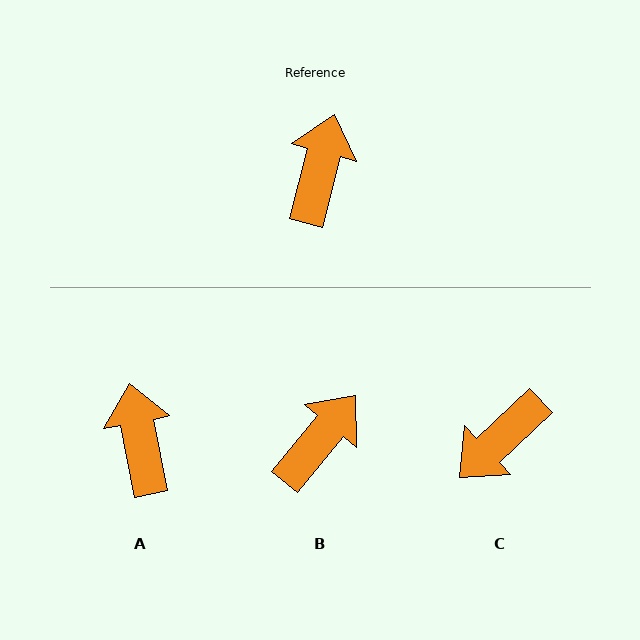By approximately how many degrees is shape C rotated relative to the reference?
Approximately 148 degrees counter-clockwise.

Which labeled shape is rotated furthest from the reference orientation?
C, about 148 degrees away.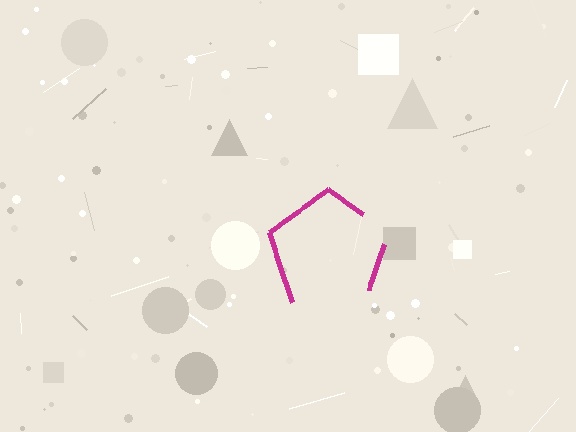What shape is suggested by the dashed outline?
The dashed outline suggests a pentagon.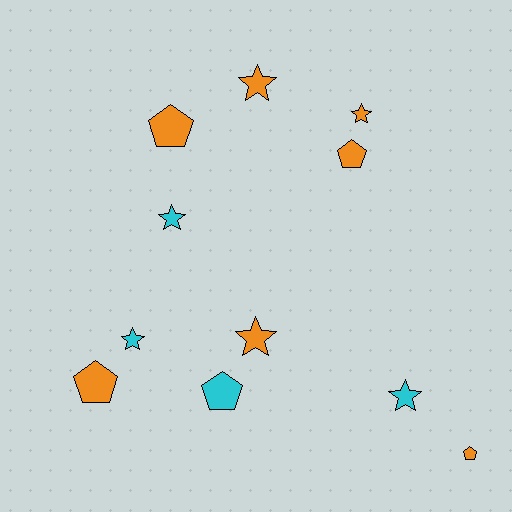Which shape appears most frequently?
Star, with 6 objects.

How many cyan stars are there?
There are 3 cyan stars.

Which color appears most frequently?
Orange, with 7 objects.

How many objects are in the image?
There are 11 objects.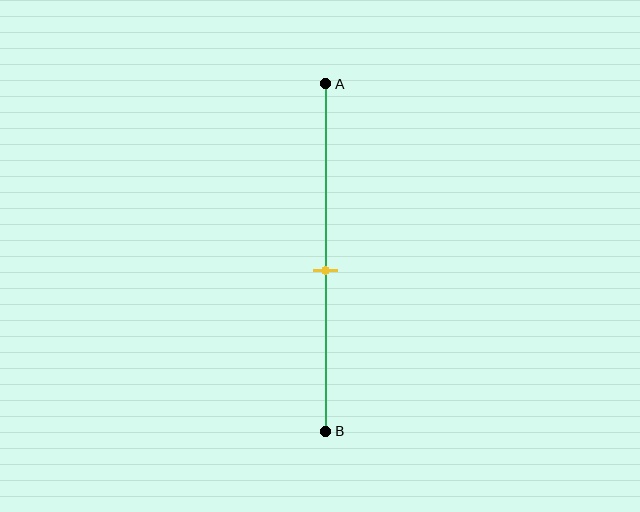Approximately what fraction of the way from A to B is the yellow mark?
The yellow mark is approximately 55% of the way from A to B.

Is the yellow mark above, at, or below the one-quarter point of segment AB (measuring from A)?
The yellow mark is below the one-quarter point of segment AB.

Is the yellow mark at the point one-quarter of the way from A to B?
No, the mark is at about 55% from A, not at the 25% one-quarter point.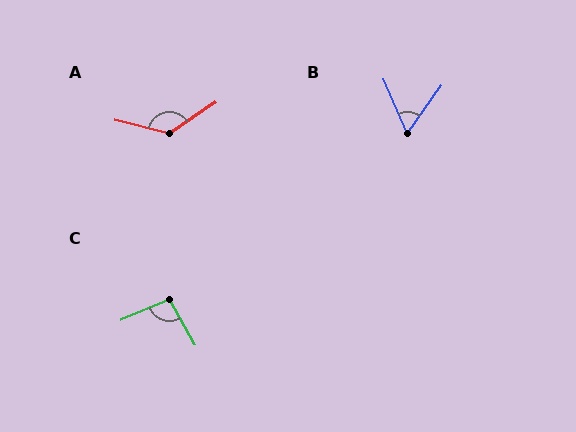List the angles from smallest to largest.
B (59°), C (96°), A (132°).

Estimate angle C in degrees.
Approximately 96 degrees.